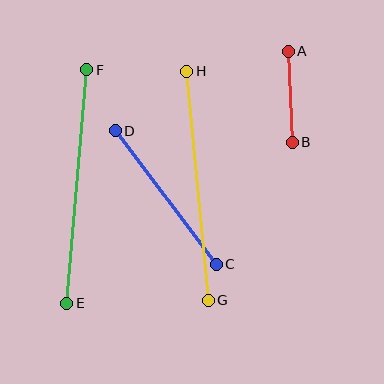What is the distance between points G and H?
The distance is approximately 230 pixels.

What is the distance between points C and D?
The distance is approximately 167 pixels.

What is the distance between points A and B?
The distance is approximately 92 pixels.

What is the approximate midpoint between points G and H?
The midpoint is at approximately (198, 186) pixels.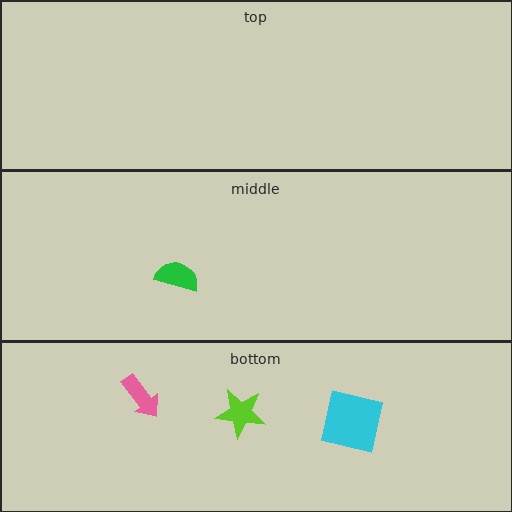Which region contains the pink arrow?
The bottom region.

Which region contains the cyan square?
The bottom region.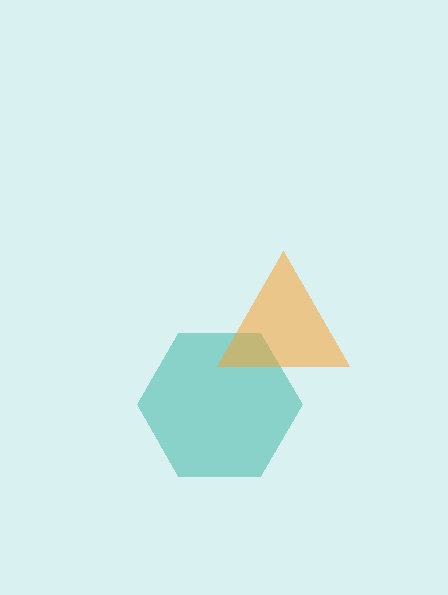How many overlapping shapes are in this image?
There are 2 overlapping shapes in the image.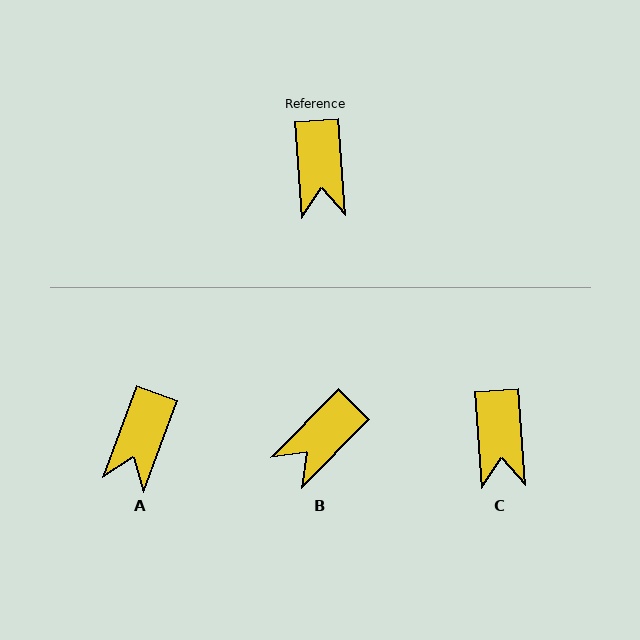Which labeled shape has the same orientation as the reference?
C.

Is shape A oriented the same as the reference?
No, it is off by about 24 degrees.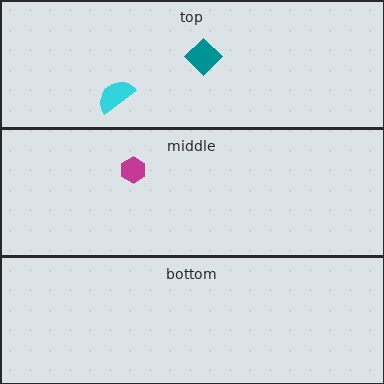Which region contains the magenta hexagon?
The middle region.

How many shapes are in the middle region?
1.